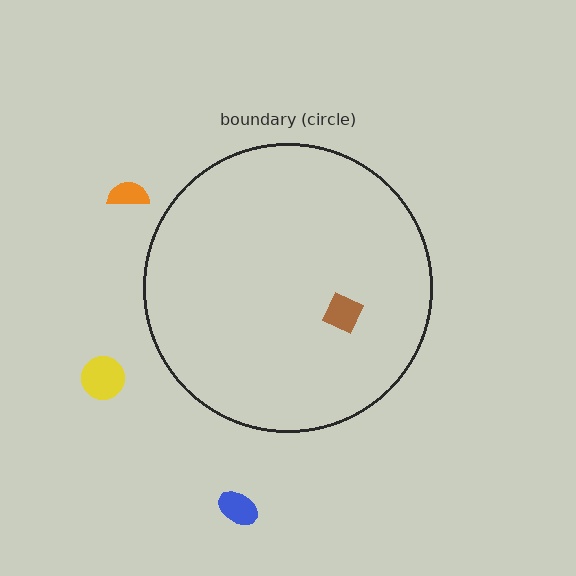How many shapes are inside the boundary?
1 inside, 3 outside.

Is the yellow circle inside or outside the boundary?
Outside.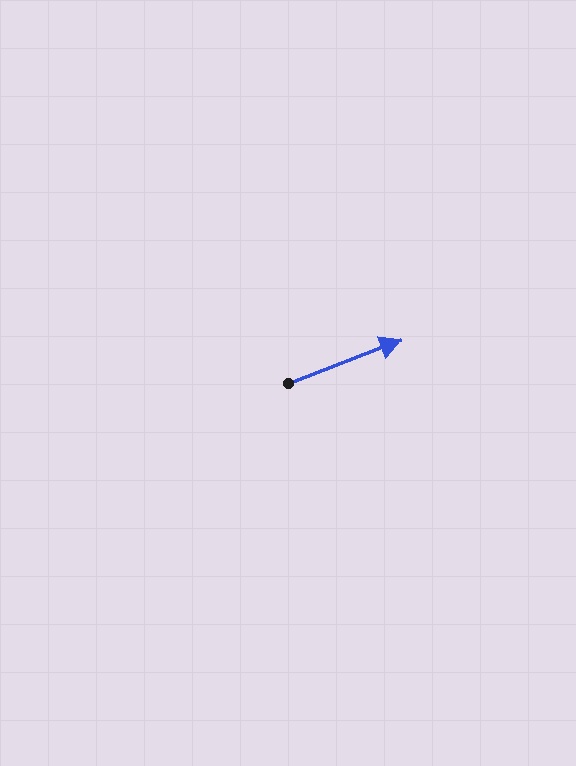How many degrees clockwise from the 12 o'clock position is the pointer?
Approximately 69 degrees.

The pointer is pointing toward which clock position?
Roughly 2 o'clock.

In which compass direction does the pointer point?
East.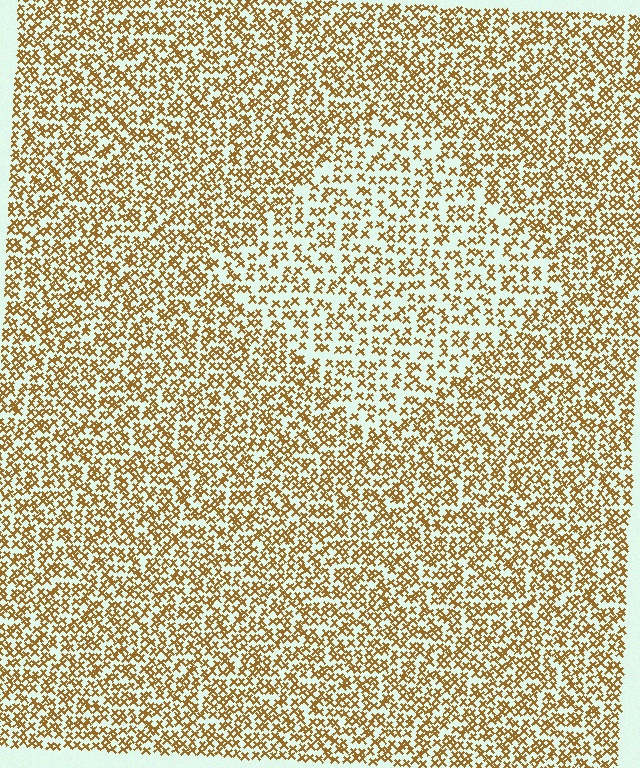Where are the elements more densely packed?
The elements are more densely packed outside the diamond boundary.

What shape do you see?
I see a diamond.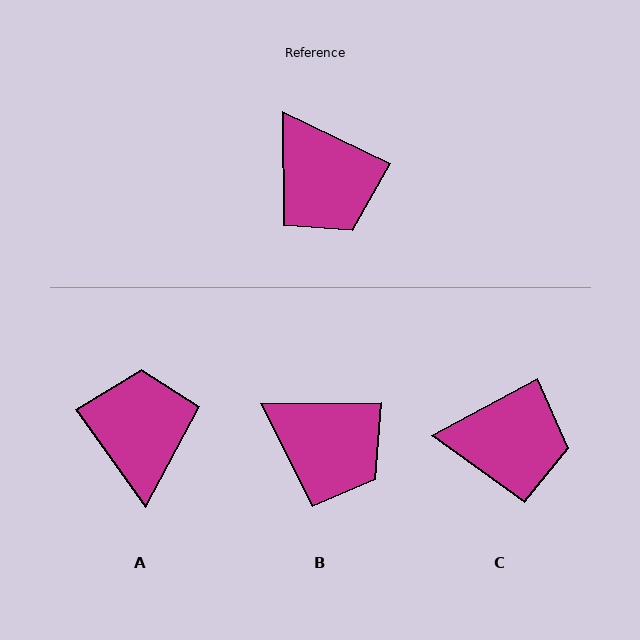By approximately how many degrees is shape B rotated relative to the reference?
Approximately 26 degrees counter-clockwise.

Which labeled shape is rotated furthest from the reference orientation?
A, about 151 degrees away.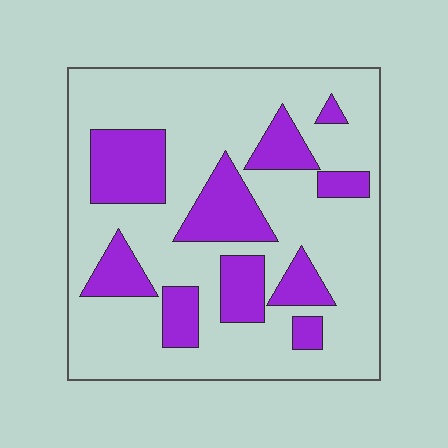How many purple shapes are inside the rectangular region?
10.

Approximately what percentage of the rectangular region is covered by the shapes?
Approximately 25%.